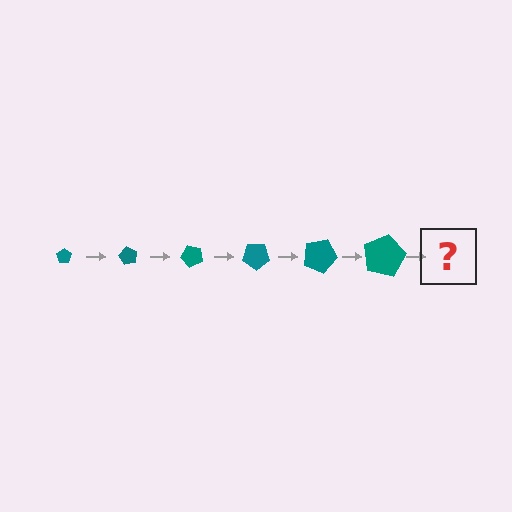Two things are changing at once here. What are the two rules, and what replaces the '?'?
The two rules are that the pentagon grows larger each step and it rotates 60 degrees each step. The '?' should be a pentagon, larger than the previous one and rotated 360 degrees from the start.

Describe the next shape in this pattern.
It should be a pentagon, larger than the previous one and rotated 360 degrees from the start.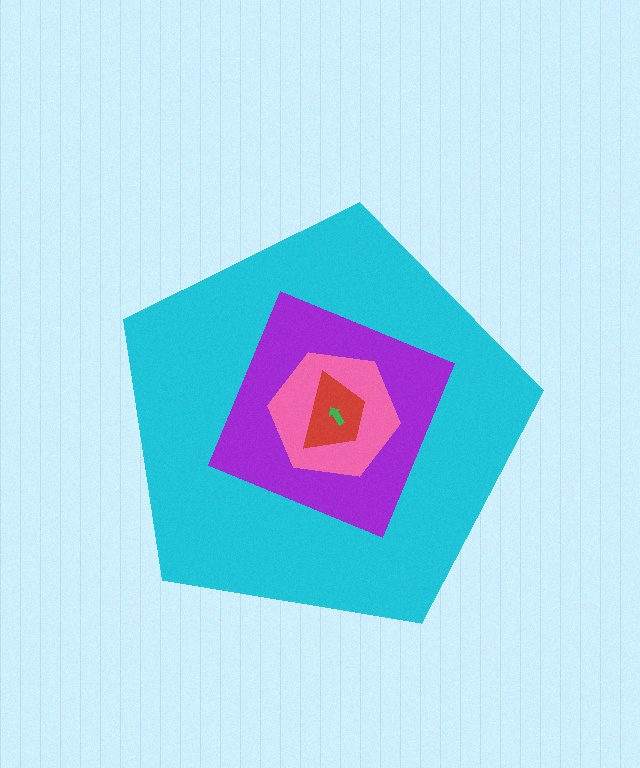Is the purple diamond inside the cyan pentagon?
Yes.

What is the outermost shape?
The cyan pentagon.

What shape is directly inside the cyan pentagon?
The purple diamond.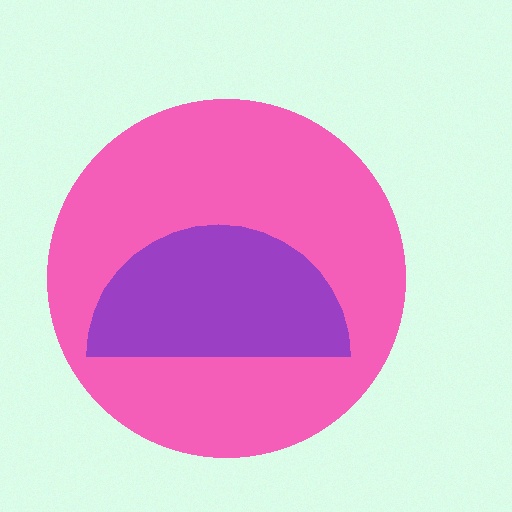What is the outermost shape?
The pink circle.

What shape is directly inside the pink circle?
The purple semicircle.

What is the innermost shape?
The purple semicircle.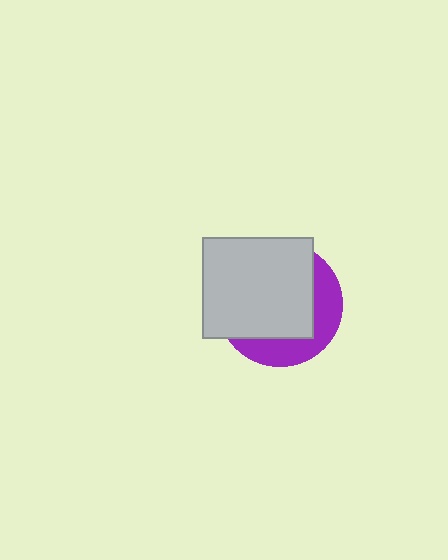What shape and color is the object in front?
The object in front is a light gray rectangle.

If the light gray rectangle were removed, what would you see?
You would see the complete purple circle.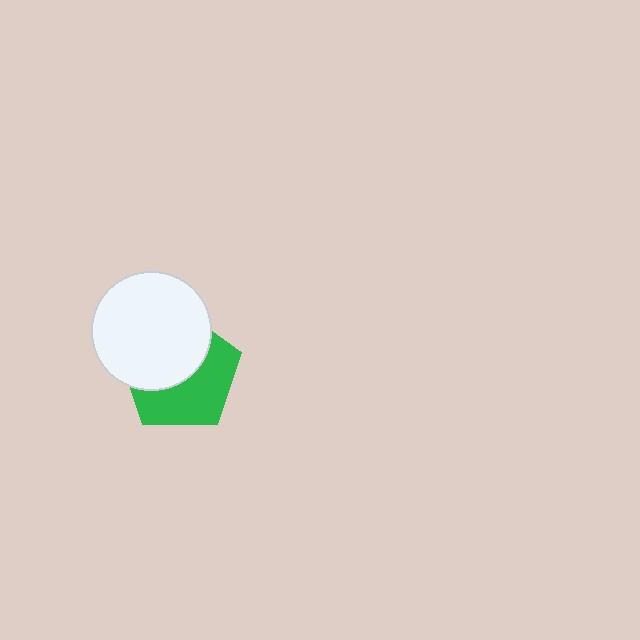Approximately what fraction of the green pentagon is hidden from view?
Roughly 50% of the green pentagon is hidden behind the white circle.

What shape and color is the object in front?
The object in front is a white circle.